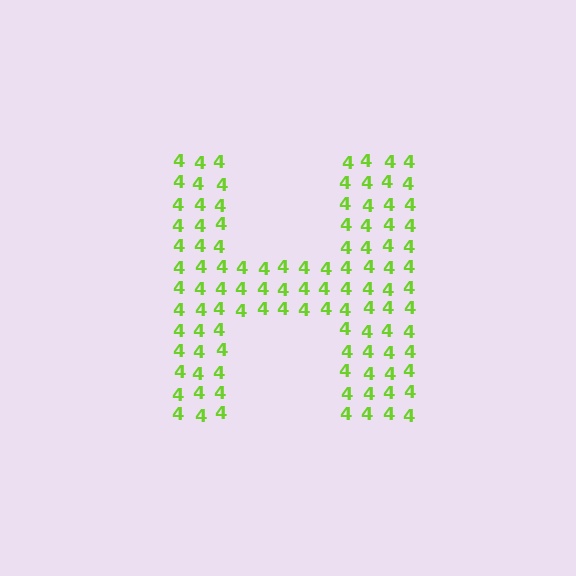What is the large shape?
The large shape is the letter H.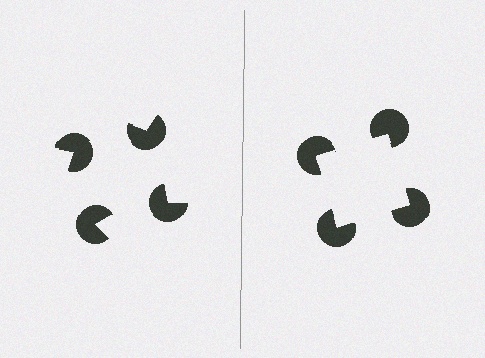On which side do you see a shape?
An illusory square appears on the right side. On the left side the wedge cuts are rotated, so no coherent shape forms.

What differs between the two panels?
The pac-man discs are positioned identically on both sides; only the wedge orientations differ. On the right they align to a square; on the left they are misaligned.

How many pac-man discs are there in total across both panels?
8 — 4 on each side.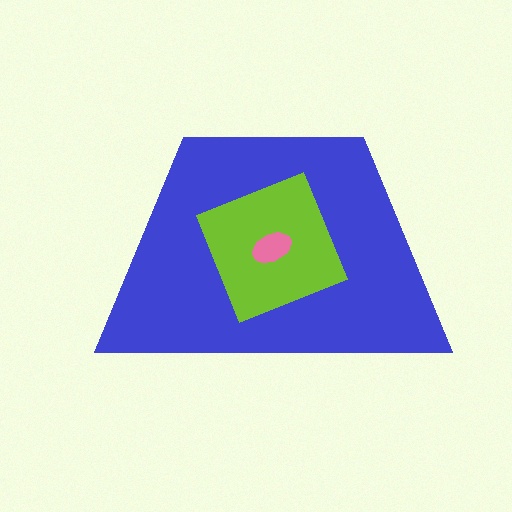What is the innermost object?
The pink ellipse.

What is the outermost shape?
The blue trapezoid.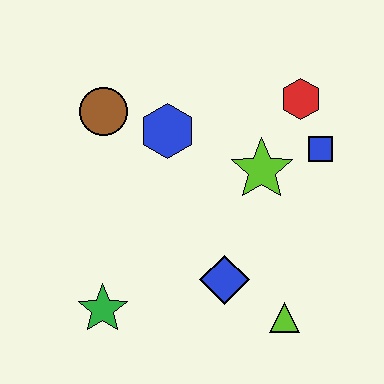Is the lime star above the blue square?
No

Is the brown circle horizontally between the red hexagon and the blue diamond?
No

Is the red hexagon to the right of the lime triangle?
Yes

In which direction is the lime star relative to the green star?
The lime star is to the right of the green star.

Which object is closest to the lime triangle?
The blue diamond is closest to the lime triangle.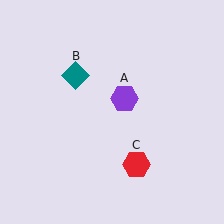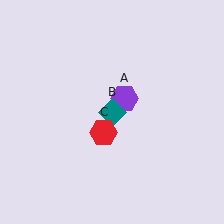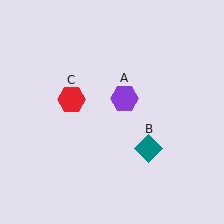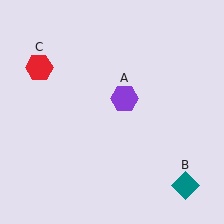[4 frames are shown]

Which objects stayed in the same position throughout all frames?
Purple hexagon (object A) remained stationary.